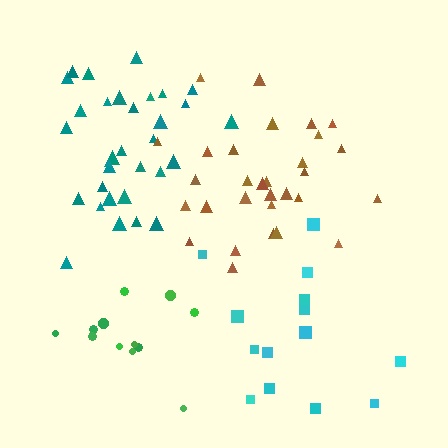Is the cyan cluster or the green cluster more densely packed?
Green.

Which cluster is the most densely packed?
Teal.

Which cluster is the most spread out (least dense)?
Cyan.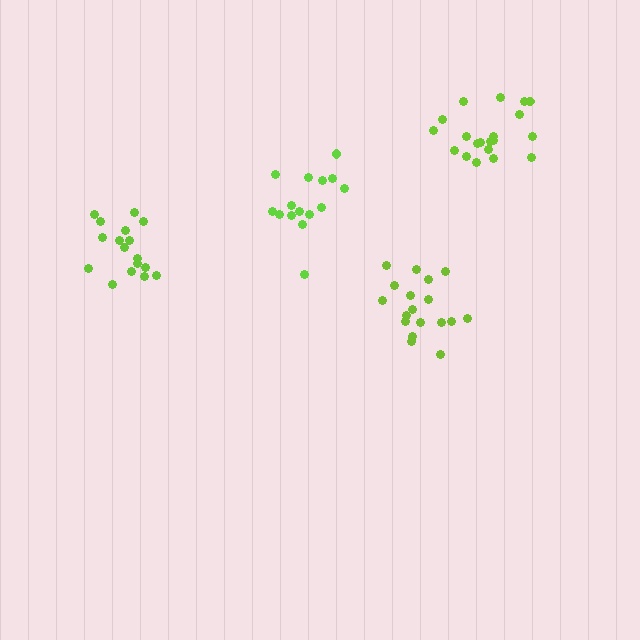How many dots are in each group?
Group 1: 18 dots, Group 2: 15 dots, Group 3: 17 dots, Group 4: 20 dots (70 total).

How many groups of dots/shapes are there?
There are 4 groups.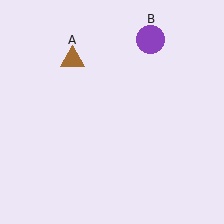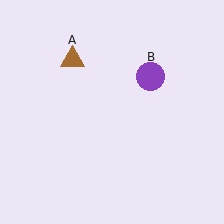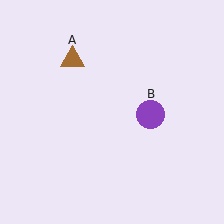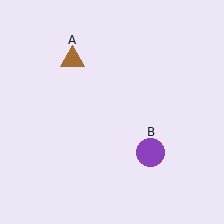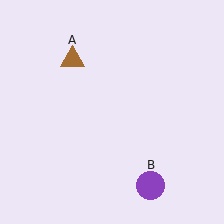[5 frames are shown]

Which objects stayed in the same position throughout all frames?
Brown triangle (object A) remained stationary.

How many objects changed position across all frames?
1 object changed position: purple circle (object B).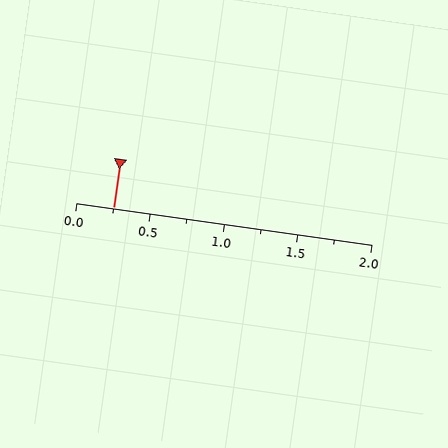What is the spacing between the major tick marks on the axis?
The major ticks are spaced 0.5 apart.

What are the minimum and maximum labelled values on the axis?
The axis runs from 0.0 to 2.0.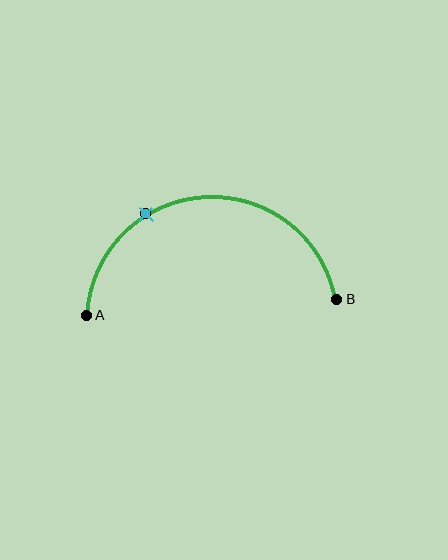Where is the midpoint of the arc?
The arc midpoint is the point on the curve farthest from the straight line joining A and B. It sits above that line.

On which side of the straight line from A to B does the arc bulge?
The arc bulges above the straight line connecting A and B.